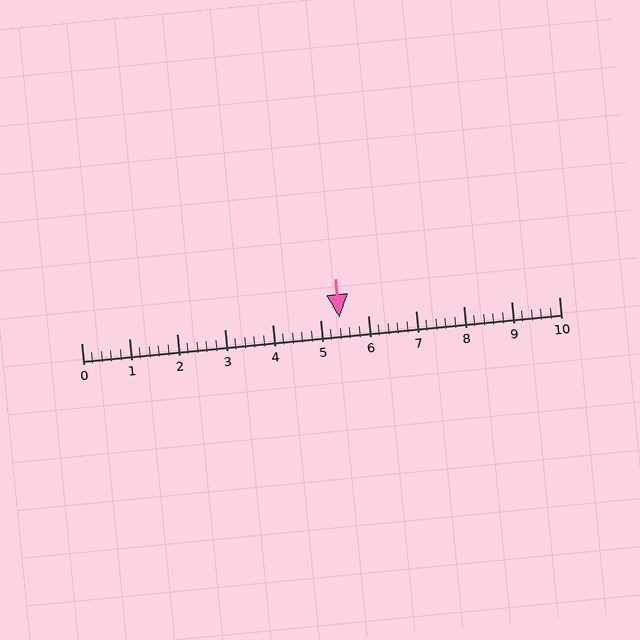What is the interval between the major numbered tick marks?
The major tick marks are spaced 1 units apart.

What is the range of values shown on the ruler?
The ruler shows values from 0 to 10.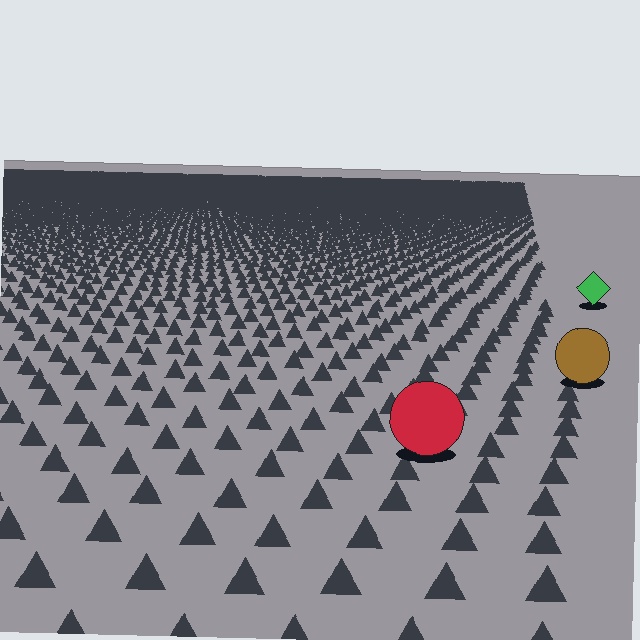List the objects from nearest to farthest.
From nearest to farthest: the red circle, the brown circle, the green diamond.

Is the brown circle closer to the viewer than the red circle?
No. The red circle is closer — you can tell from the texture gradient: the ground texture is coarser near it.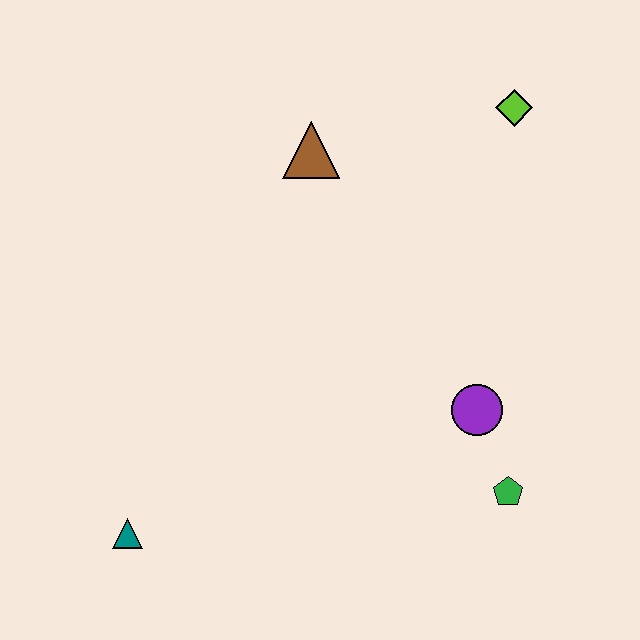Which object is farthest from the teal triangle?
The lime diamond is farthest from the teal triangle.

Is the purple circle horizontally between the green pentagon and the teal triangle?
Yes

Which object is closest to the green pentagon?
The purple circle is closest to the green pentagon.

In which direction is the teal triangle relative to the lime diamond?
The teal triangle is below the lime diamond.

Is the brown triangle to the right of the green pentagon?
No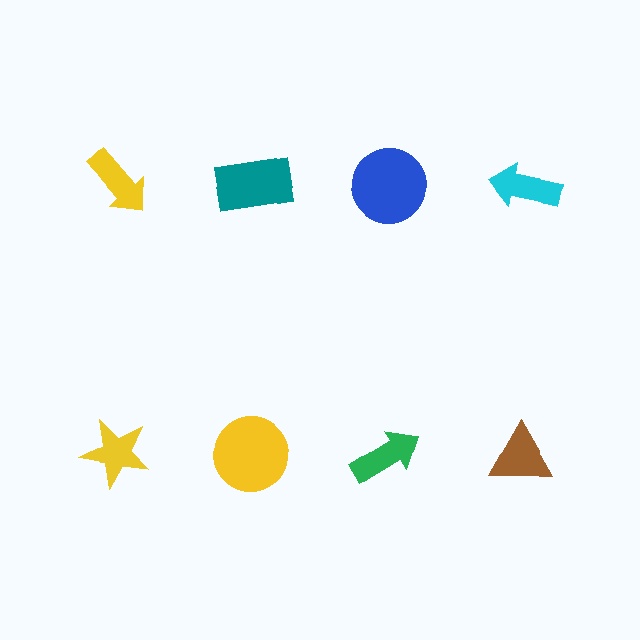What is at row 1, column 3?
A blue circle.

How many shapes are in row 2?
4 shapes.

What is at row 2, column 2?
A yellow circle.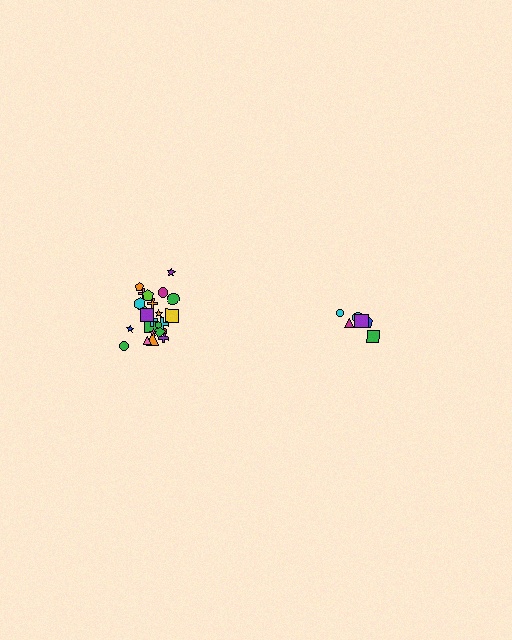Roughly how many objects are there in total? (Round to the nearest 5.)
Roughly 30 objects in total.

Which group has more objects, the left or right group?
The left group.